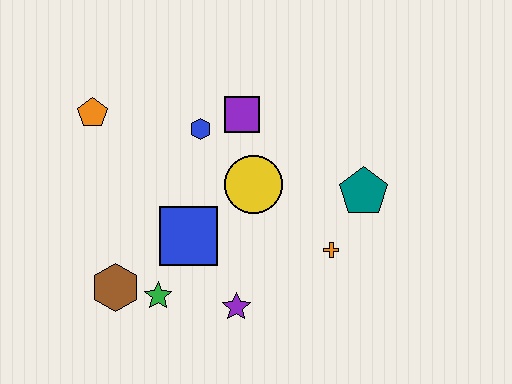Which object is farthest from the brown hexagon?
The teal pentagon is farthest from the brown hexagon.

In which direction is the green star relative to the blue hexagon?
The green star is below the blue hexagon.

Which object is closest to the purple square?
The blue hexagon is closest to the purple square.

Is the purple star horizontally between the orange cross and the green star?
Yes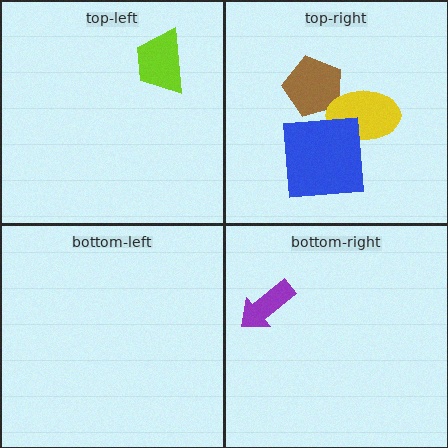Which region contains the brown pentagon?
The top-right region.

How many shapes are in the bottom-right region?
1.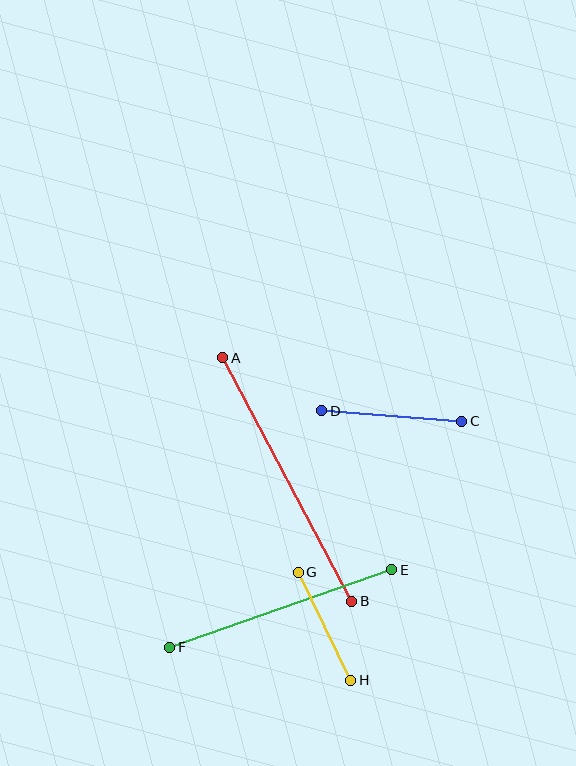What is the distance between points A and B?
The distance is approximately 276 pixels.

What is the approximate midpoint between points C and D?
The midpoint is at approximately (392, 416) pixels.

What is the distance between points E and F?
The distance is approximately 235 pixels.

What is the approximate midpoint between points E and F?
The midpoint is at approximately (281, 608) pixels.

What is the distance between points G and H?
The distance is approximately 121 pixels.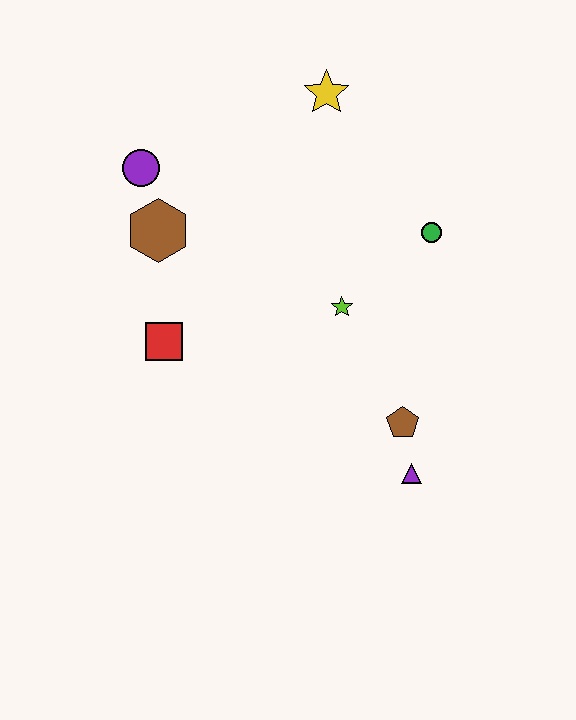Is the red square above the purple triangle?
Yes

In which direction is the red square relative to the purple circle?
The red square is below the purple circle.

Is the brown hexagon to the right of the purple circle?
Yes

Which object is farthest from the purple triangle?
The purple circle is farthest from the purple triangle.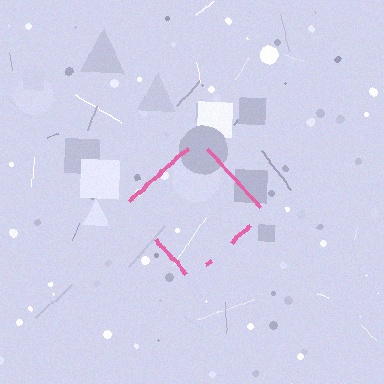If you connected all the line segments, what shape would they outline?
They would outline a diamond.